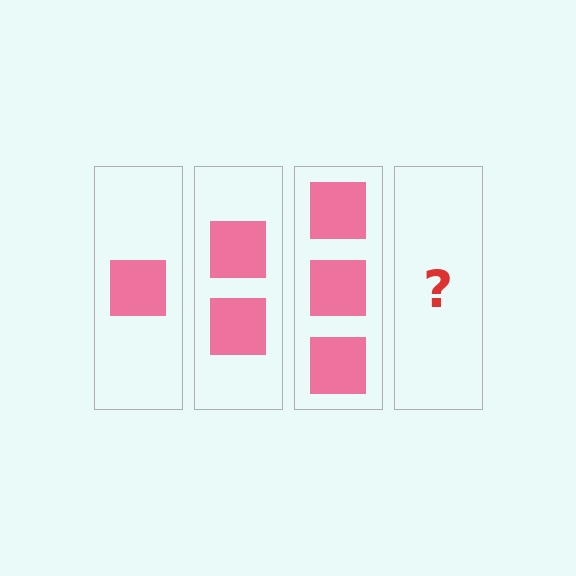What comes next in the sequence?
The next element should be 4 squares.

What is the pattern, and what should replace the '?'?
The pattern is that each step adds one more square. The '?' should be 4 squares.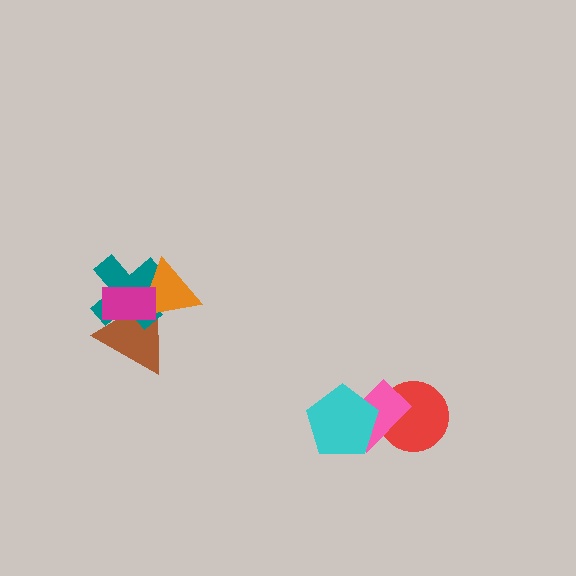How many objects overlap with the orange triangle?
3 objects overlap with the orange triangle.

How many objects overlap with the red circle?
1 object overlaps with the red circle.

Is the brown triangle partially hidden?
Yes, it is partially covered by another shape.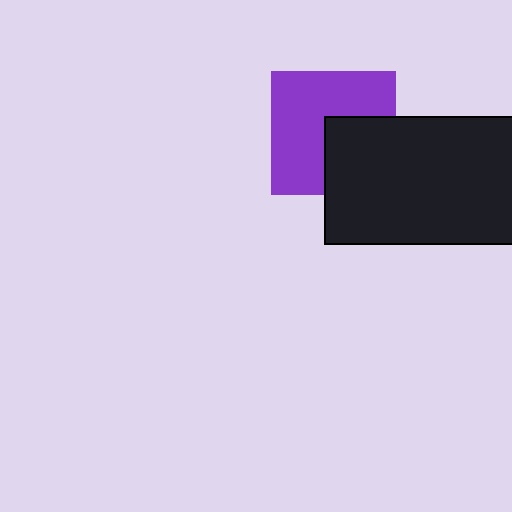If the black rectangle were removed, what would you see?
You would see the complete purple square.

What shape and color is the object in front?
The object in front is a black rectangle.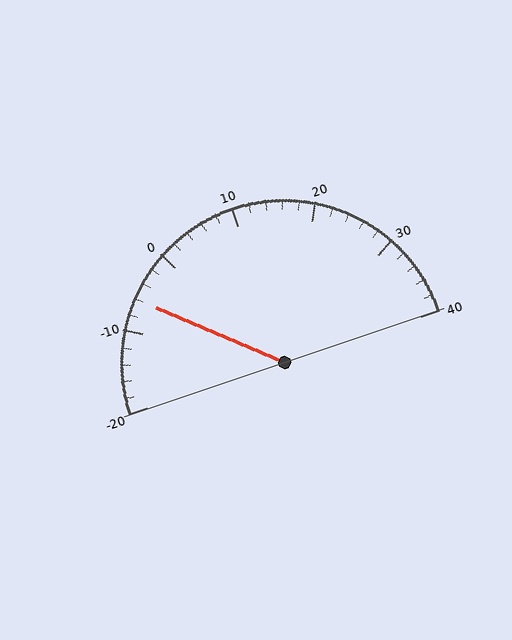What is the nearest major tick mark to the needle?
The nearest major tick mark is -10.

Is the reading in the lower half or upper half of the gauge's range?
The reading is in the lower half of the range (-20 to 40).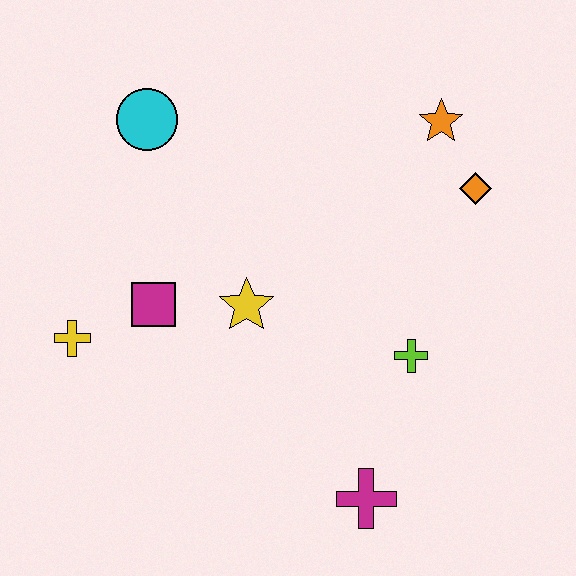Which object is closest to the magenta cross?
The lime cross is closest to the magenta cross.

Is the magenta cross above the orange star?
No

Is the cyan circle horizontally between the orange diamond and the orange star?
No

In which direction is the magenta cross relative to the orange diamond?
The magenta cross is below the orange diamond.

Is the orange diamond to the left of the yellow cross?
No